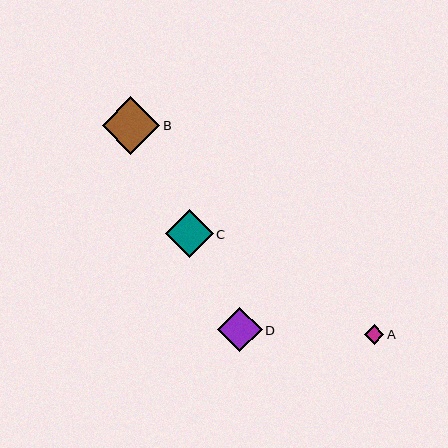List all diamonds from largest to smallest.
From largest to smallest: B, C, D, A.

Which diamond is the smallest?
Diamond A is the smallest with a size of approximately 20 pixels.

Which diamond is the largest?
Diamond B is the largest with a size of approximately 58 pixels.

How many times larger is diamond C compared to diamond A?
Diamond C is approximately 2.5 times the size of diamond A.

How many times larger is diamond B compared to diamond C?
Diamond B is approximately 1.2 times the size of diamond C.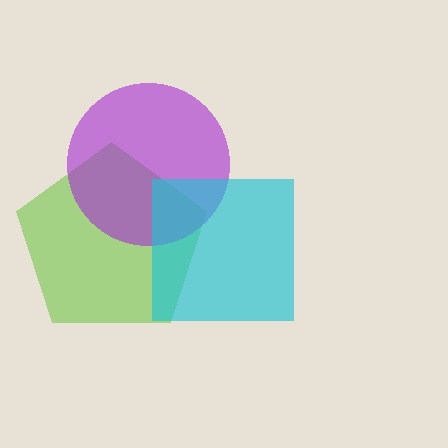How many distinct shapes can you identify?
There are 3 distinct shapes: a lime pentagon, a purple circle, a cyan square.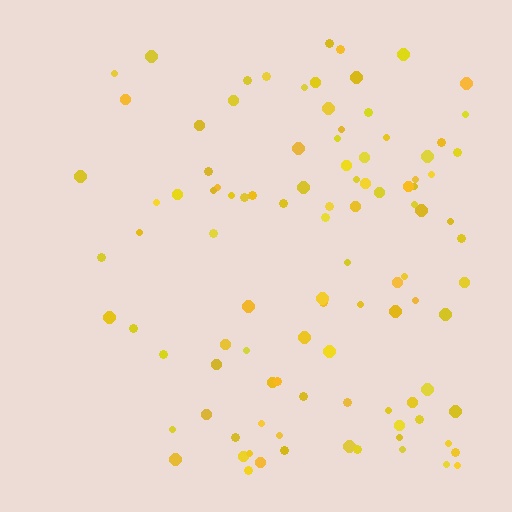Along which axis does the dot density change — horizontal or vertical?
Horizontal.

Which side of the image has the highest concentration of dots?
The right.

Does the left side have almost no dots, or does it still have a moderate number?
Still a moderate number, just noticeably fewer than the right.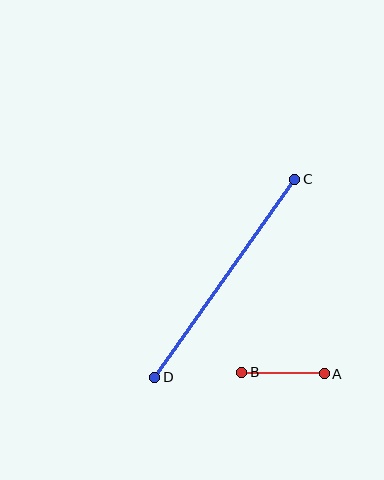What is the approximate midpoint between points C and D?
The midpoint is at approximately (225, 278) pixels.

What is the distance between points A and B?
The distance is approximately 83 pixels.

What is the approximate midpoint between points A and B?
The midpoint is at approximately (283, 373) pixels.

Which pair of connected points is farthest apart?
Points C and D are farthest apart.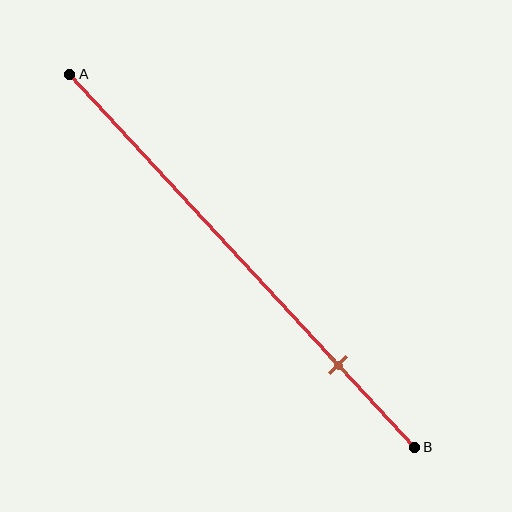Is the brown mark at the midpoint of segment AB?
No, the mark is at about 80% from A, not at the 50% midpoint.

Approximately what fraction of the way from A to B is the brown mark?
The brown mark is approximately 80% of the way from A to B.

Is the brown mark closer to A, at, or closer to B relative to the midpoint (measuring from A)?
The brown mark is closer to point B than the midpoint of segment AB.